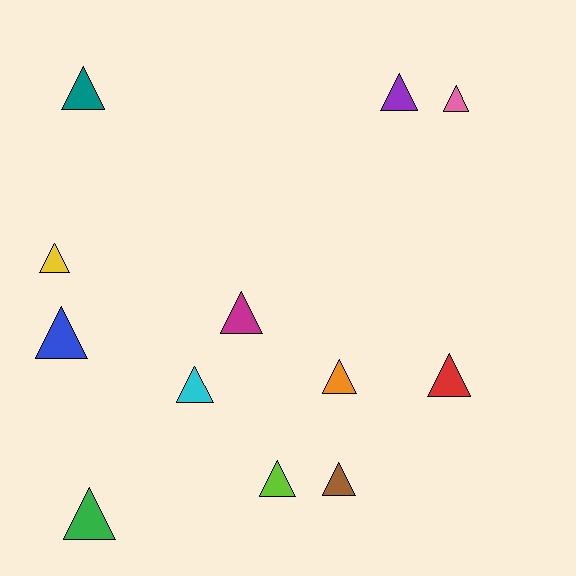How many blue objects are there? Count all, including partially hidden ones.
There is 1 blue object.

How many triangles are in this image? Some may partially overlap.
There are 12 triangles.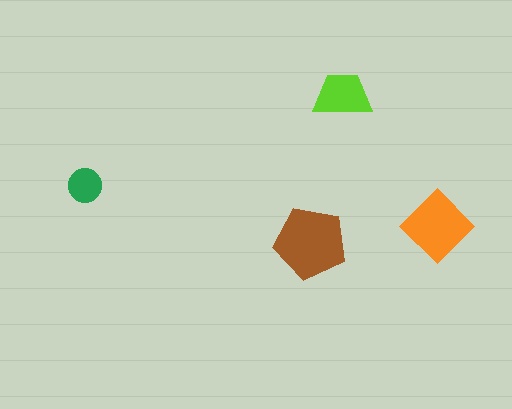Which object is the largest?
The brown pentagon.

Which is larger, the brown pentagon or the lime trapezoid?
The brown pentagon.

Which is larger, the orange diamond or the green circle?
The orange diamond.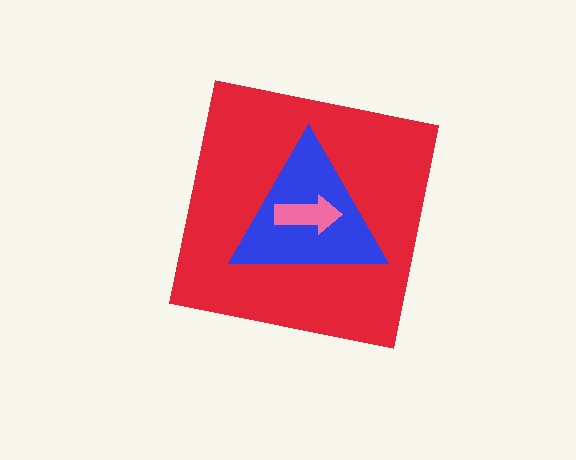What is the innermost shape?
The pink arrow.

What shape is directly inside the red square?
The blue triangle.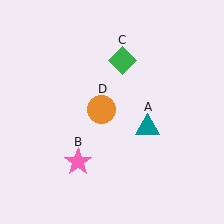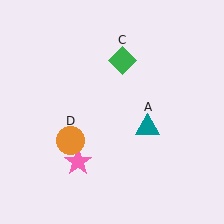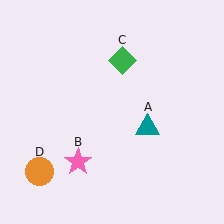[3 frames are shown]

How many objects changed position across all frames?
1 object changed position: orange circle (object D).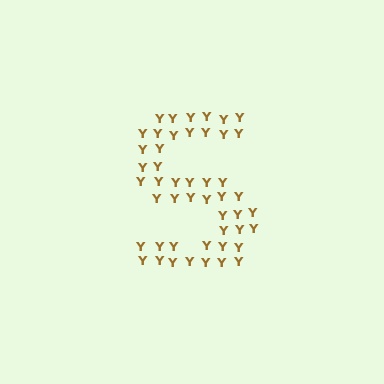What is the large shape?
The large shape is the letter S.